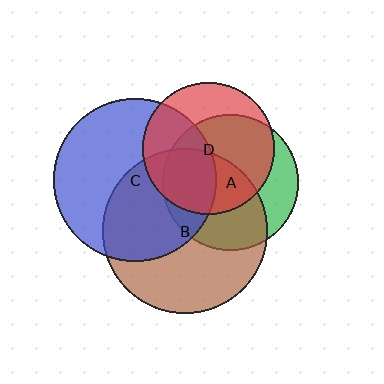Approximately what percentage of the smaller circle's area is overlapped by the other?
Approximately 55%.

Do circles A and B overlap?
Yes.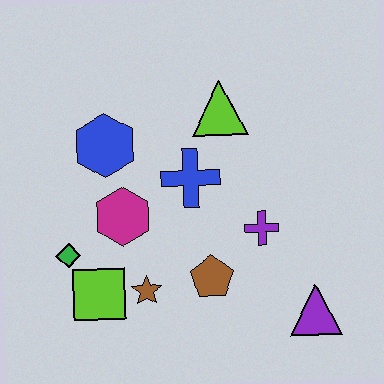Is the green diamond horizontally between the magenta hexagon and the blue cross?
No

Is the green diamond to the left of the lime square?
Yes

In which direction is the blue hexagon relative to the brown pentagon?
The blue hexagon is above the brown pentagon.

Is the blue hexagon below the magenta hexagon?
No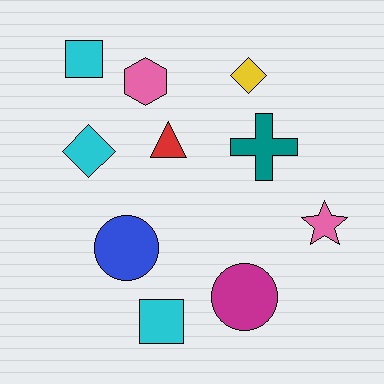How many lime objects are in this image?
There are no lime objects.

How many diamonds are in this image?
There are 2 diamonds.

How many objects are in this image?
There are 10 objects.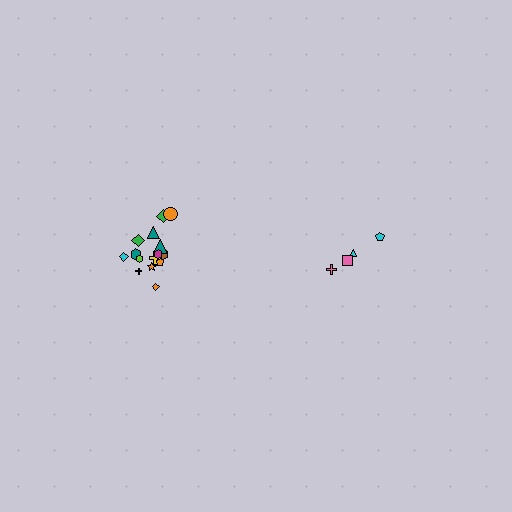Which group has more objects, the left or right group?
The left group.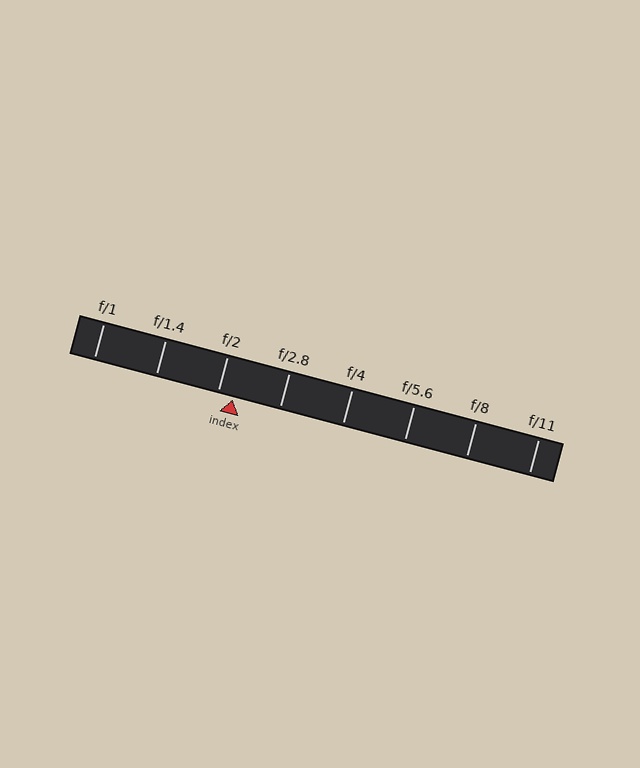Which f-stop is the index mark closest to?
The index mark is closest to f/2.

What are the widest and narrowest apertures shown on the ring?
The widest aperture shown is f/1 and the narrowest is f/11.